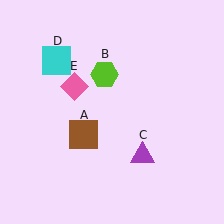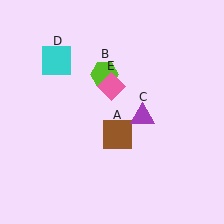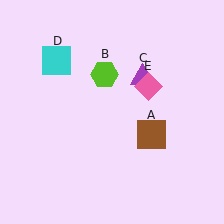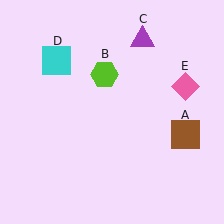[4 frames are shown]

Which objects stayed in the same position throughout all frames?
Lime hexagon (object B) and cyan square (object D) remained stationary.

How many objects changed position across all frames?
3 objects changed position: brown square (object A), purple triangle (object C), pink diamond (object E).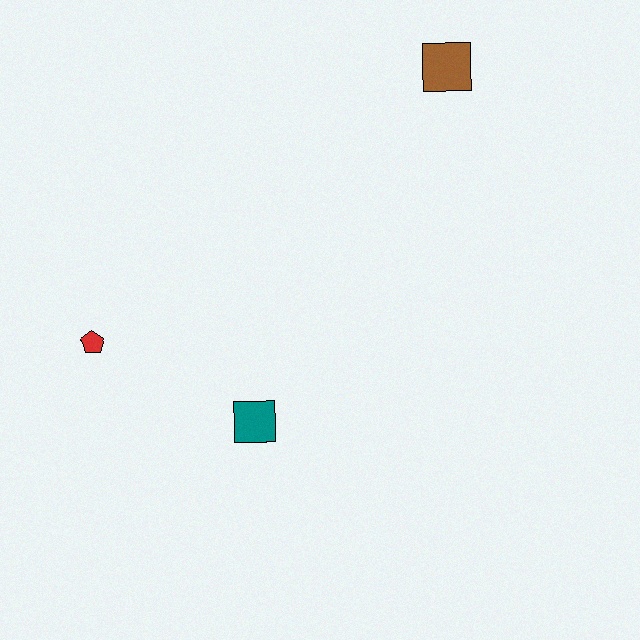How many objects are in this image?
There are 3 objects.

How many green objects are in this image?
There are no green objects.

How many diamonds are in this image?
There are no diamonds.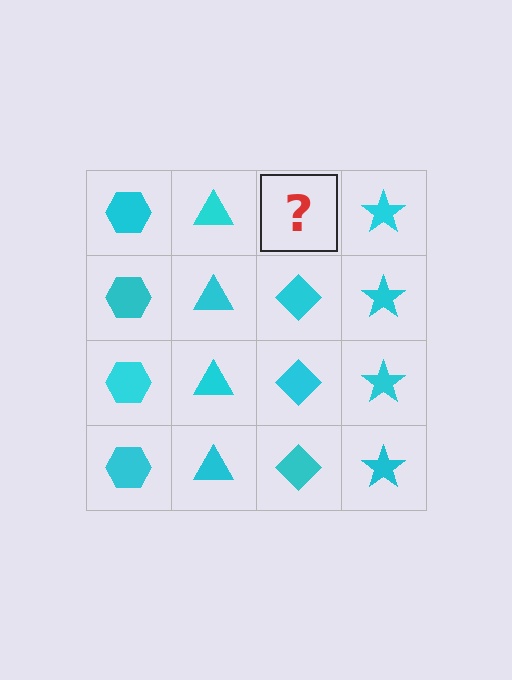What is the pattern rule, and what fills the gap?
The rule is that each column has a consistent shape. The gap should be filled with a cyan diamond.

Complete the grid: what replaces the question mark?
The question mark should be replaced with a cyan diamond.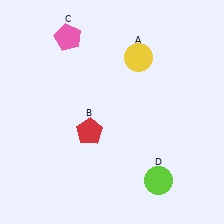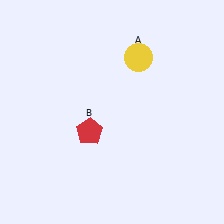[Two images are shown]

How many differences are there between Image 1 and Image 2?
There are 2 differences between the two images.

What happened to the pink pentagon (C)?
The pink pentagon (C) was removed in Image 2. It was in the top-left area of Image 1.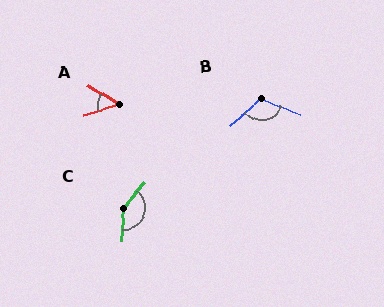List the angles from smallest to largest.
A (48°), B (118°), C (144°).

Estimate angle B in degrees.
Approximately 118 degrees.